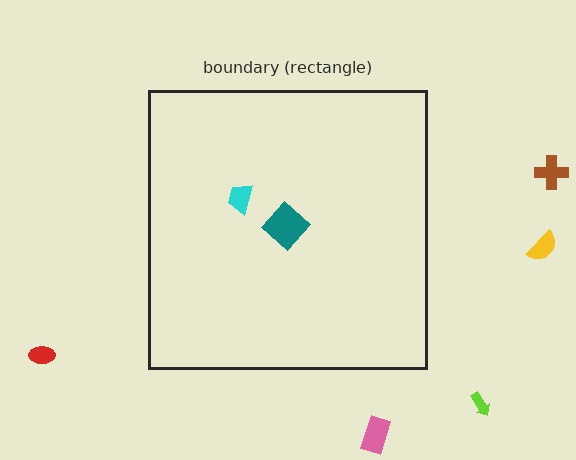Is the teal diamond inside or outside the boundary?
Inside.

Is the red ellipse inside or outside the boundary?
Outside.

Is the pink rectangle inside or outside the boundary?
Outside.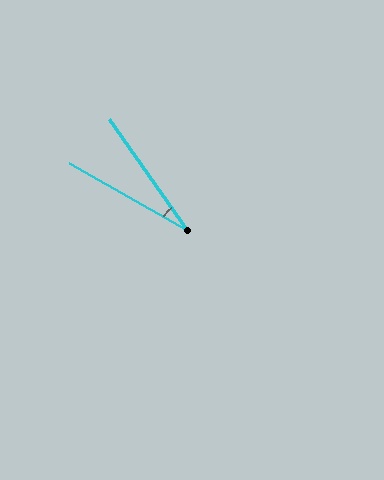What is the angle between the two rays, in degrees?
Approximately 25 degrees.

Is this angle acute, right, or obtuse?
It is acute.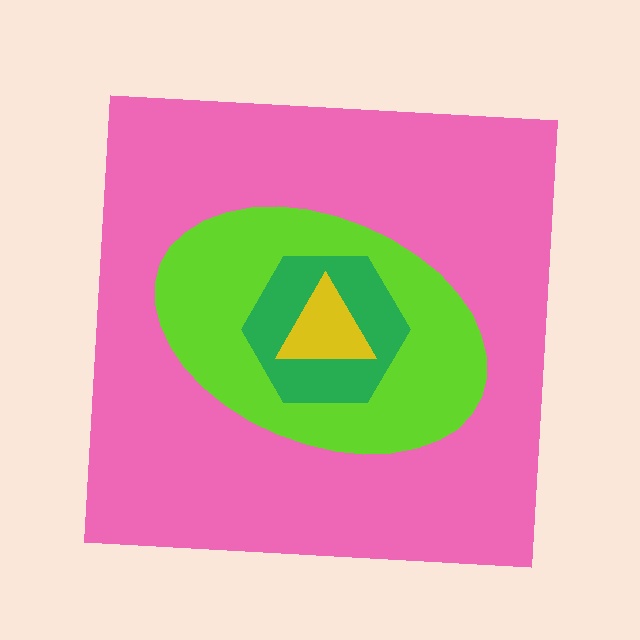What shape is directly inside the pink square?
The lime ellipse.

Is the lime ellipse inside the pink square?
Yes.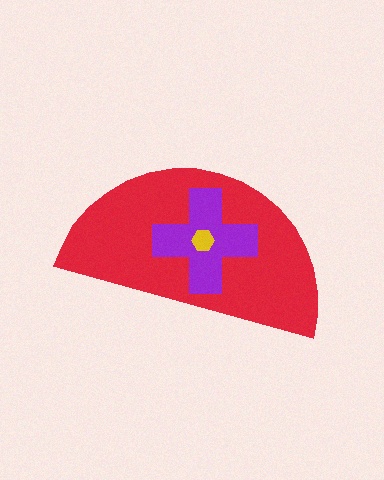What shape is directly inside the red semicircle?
The purple cross.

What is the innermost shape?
The yellow hexagon.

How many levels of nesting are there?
3.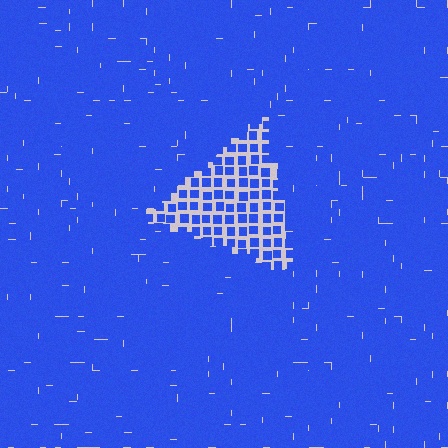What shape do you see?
I see a triangle.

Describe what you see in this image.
The image contains small blue elements arranged at two different densities. A triangle-shaped region is visible where the elements are less densely packed than the surrounding area.